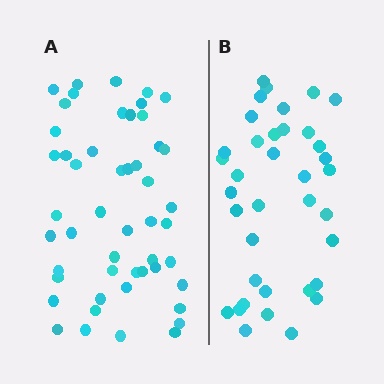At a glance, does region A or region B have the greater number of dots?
Region A (the left region) has more dots.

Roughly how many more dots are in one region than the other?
Region A has approximately 15 more dots than region B.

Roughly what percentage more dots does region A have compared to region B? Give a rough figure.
About 35% more.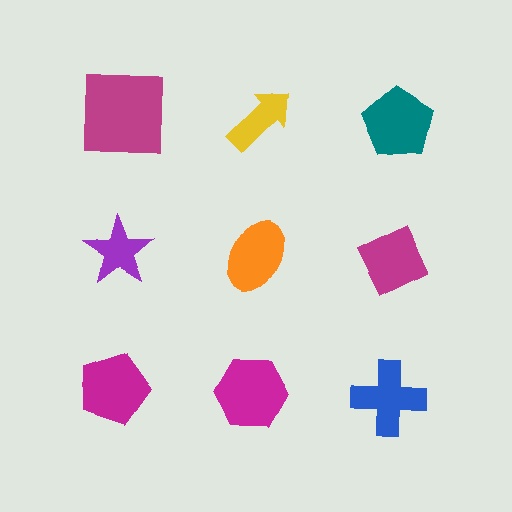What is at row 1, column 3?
A teal pentagon.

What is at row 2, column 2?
An orange ellipse.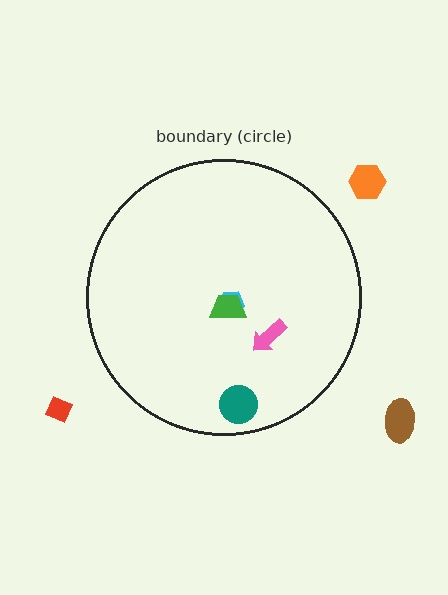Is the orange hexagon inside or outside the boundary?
Outside.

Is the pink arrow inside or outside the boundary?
Inside.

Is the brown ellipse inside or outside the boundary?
Outside.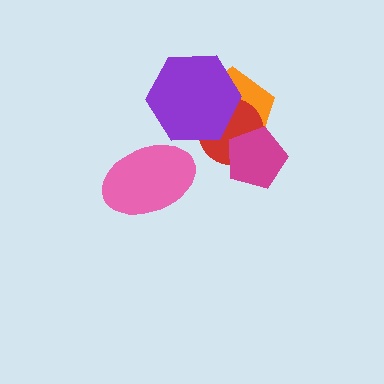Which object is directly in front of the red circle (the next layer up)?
The purple hexagon is directly in front of the red circle.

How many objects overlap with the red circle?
3 objects overlap with the red circle.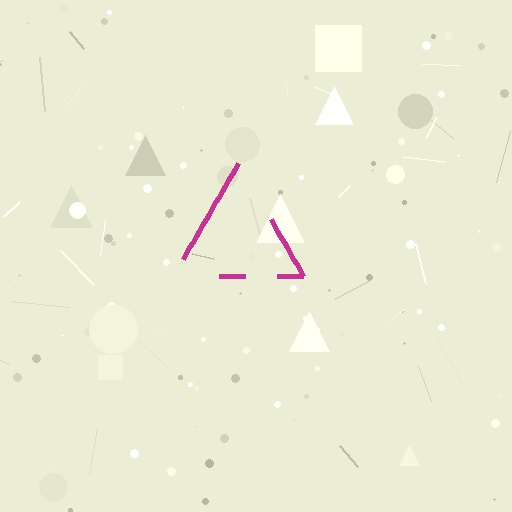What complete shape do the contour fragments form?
The contour fragments form a triangle.